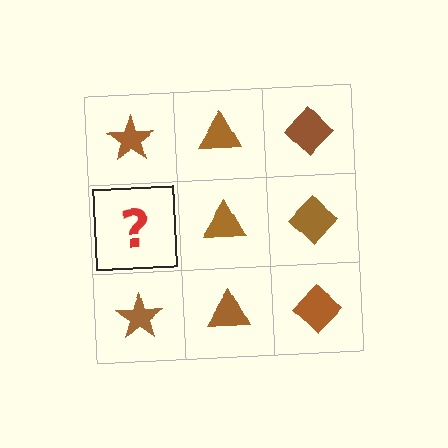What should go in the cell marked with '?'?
The missing cell should contain a brown star.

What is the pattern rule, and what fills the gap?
The rule is that each column has a consistent shape. The gap should be filled with a brown star.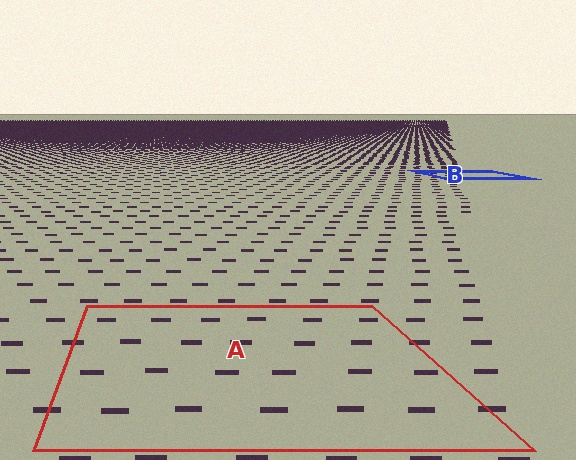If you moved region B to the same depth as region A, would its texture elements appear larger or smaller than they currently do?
They would appear larger. At a closer depth, the same texture elements are projected at a bigger on-screen size.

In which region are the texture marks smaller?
The texture marks are smaller in region B, because it is farther away.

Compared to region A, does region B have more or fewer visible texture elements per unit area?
Region B has more texture elements per unit area — they are packed more densely because it is farther away.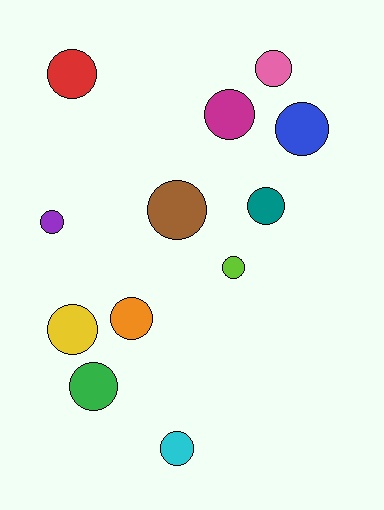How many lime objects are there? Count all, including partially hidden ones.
There is 1 lime object.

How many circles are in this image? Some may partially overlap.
There are 12 circles.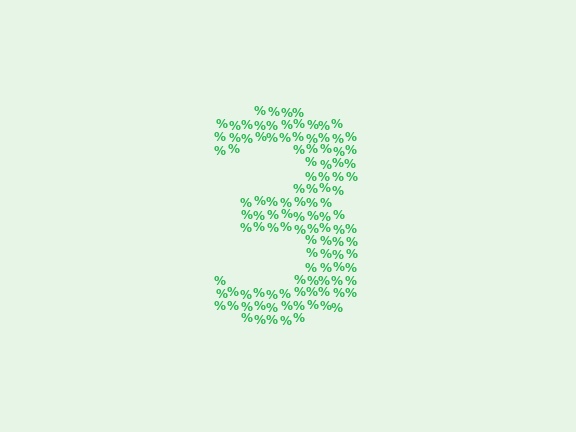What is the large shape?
The large shape is the digit 3.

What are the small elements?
The small elements are percent signs.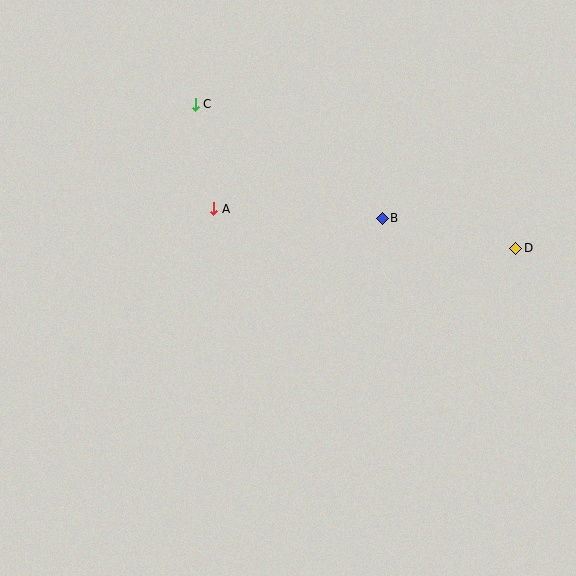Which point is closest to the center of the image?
Point A at (214, 209) is closest to the center.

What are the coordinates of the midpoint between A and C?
The midpoint between A and C is at (204, 157).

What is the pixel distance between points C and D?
The distance between C and D is 351 pixels.